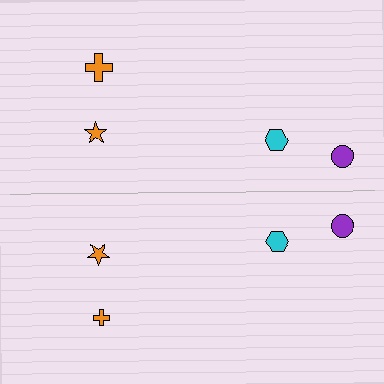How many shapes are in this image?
There are 8 shapes in this image.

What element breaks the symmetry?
The orange cross on the bottom side has a different size than its mirror counterpart.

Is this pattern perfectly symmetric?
No, the pattern is not perfectly symmetric. The orange cross on the bottom side has a different size than its mirror counterpart.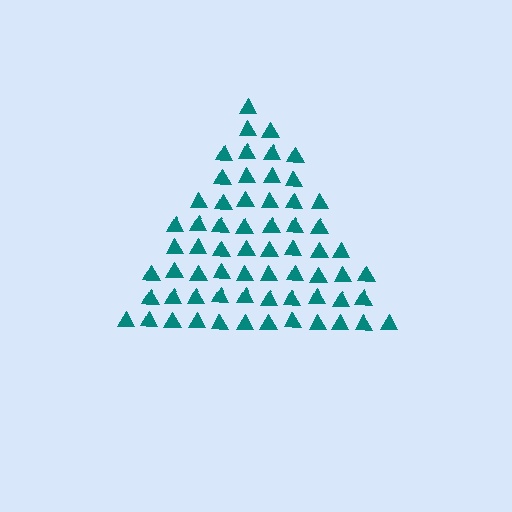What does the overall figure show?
The overall figure shows a triangle.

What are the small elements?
The small elements are triangles.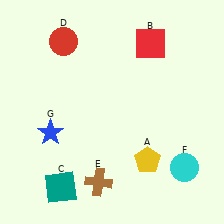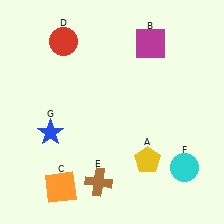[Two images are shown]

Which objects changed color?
B changed from red to magenta. C changed from teal to orange.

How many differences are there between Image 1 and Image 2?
There are 2 differences between the two images.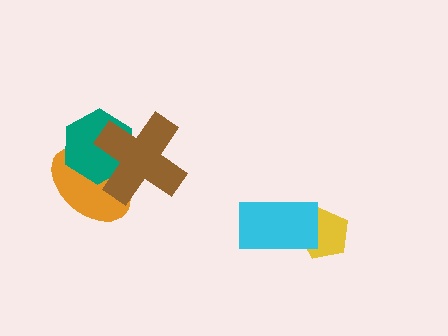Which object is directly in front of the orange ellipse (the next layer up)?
The teal hexagon is directly in front of the orange ellipse.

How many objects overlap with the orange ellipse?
2 objects overlap with the orange ellipse.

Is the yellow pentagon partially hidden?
Yes, it is partially covered by another shape.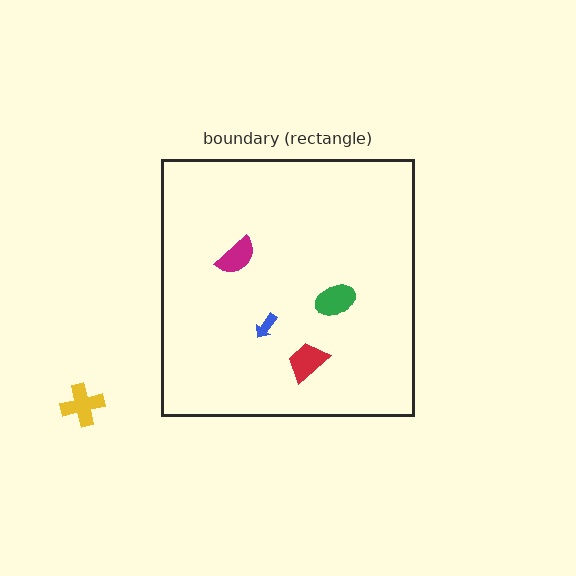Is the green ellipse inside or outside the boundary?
Inside.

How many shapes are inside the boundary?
4 inside, 1 outside.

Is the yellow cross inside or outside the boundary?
Outside.